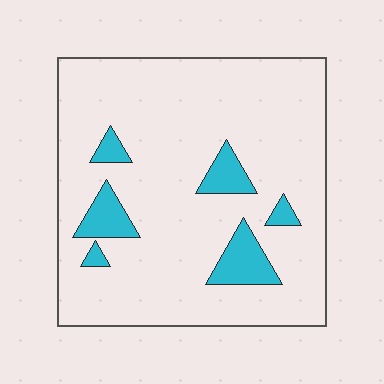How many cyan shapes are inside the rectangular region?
6.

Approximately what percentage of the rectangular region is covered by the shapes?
Approximately 10%.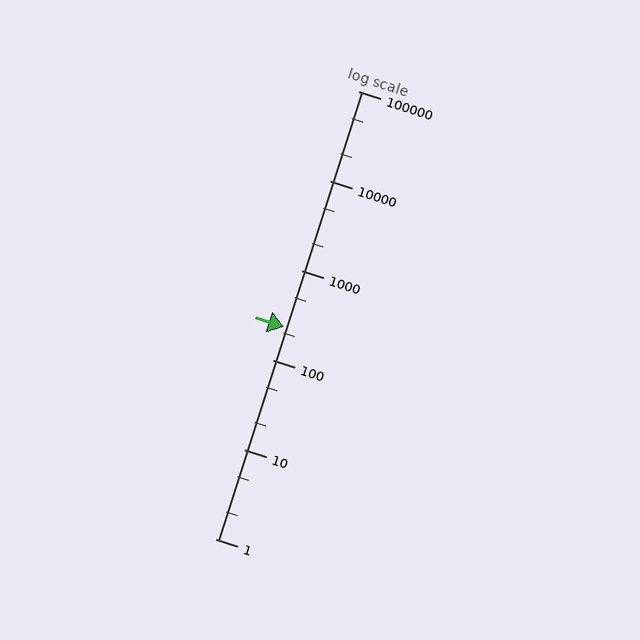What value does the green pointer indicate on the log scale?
The pointer indicates approximately 230.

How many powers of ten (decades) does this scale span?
The scale spans 5 decades, from 1 to 100000.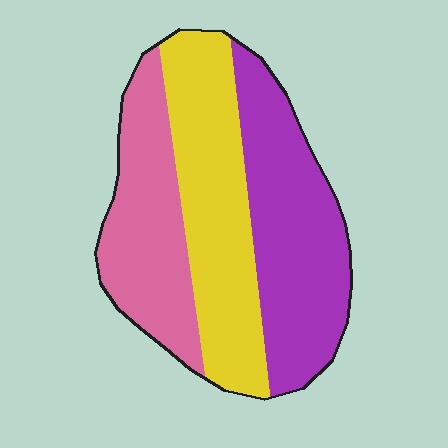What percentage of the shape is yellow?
Yellow takes up between a third and a half of the shape.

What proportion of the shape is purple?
Purple covers 36% of the shape.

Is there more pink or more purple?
Purple.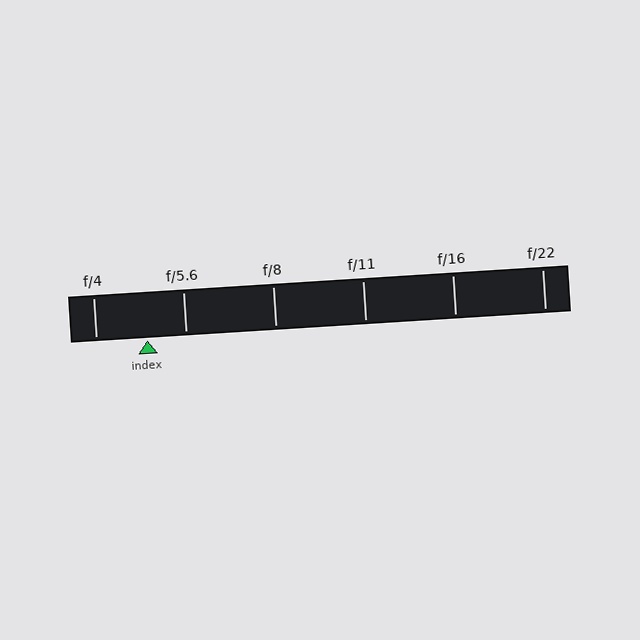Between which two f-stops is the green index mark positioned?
The index mark is between f/4 and f/5.6.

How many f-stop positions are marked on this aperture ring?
There are 6 f-stop positions marked.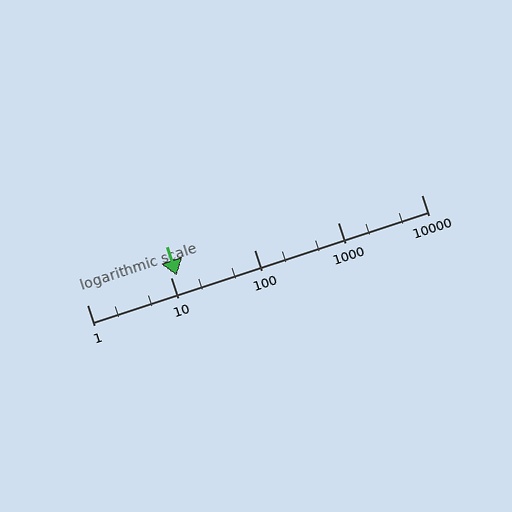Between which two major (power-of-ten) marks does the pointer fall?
The pointer is between 10 and 100.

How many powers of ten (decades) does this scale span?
The scale spans 4 decades, from 1 to 10000.